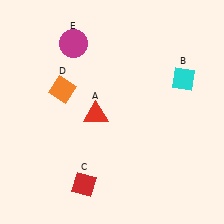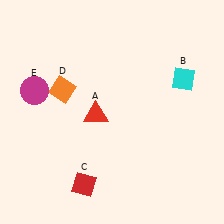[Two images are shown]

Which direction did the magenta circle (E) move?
The magenta circle (E) moved down.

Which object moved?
The magenta circle (E) moved down.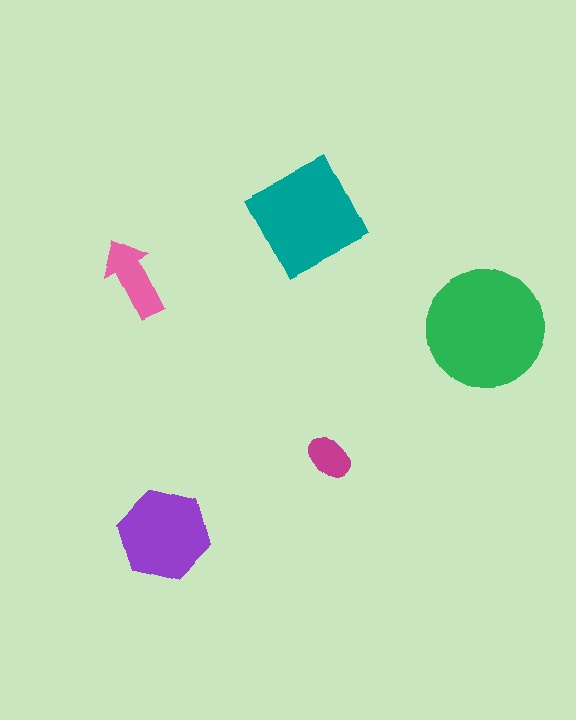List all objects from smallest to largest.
The magenta ellipse, the pink arrow, the purple hexagon, the teal square, the green circle.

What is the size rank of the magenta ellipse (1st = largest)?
5th.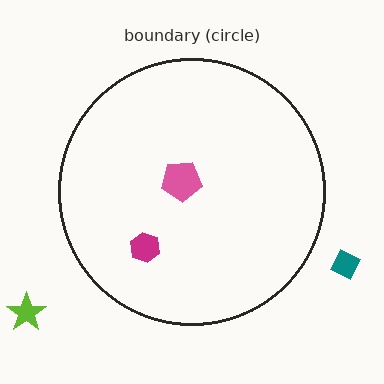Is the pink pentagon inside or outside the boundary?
Inside.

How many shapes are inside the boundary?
2 inside, 2 outside.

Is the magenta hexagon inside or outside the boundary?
Inside.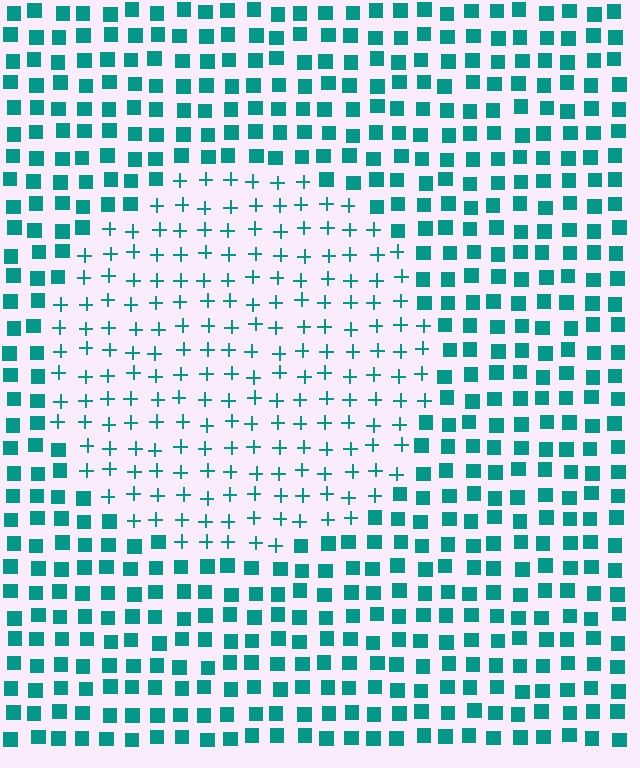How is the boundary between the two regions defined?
The boundary is defined by a change in element shape: plus signs inside vs. squares outside. All elements share the same color and spacing.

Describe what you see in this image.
The image is filled with small teal elements arranged in a uniform grid. A circle-shaped region contains plus signs, while the surrounding area contains squares. The boundary is defined purely by the change in element shape.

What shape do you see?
I see a circle.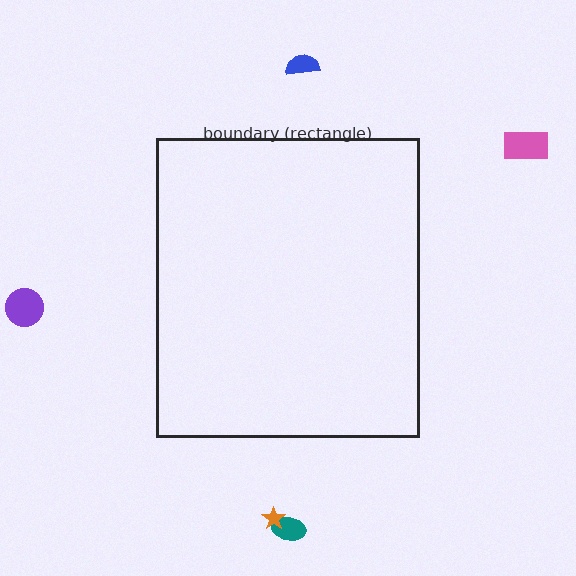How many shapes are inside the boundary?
0 inside, 5 outside.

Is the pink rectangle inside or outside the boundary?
Outside.